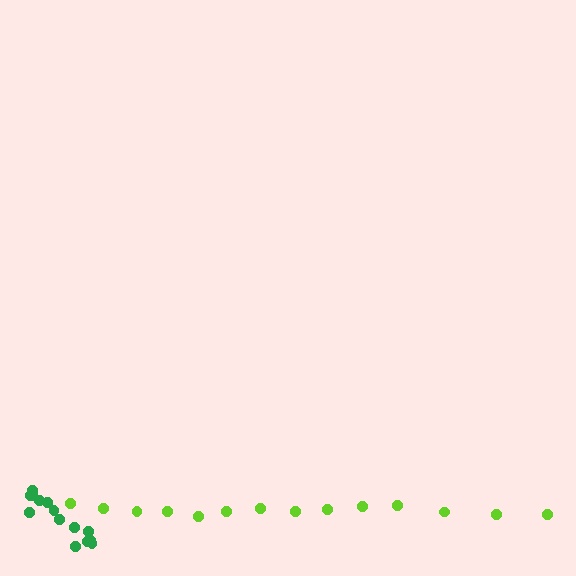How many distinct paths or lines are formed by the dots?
There are 2 distinct paths.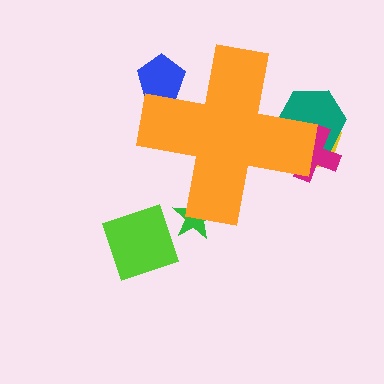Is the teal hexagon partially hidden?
Yes, the teal hexagon is partially hidden behind the orange cross.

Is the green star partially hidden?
Yes, the green star is partially hidden behind the orange cross.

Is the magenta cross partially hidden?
Yes, the magenta cross is partially hidden behind the orange cross.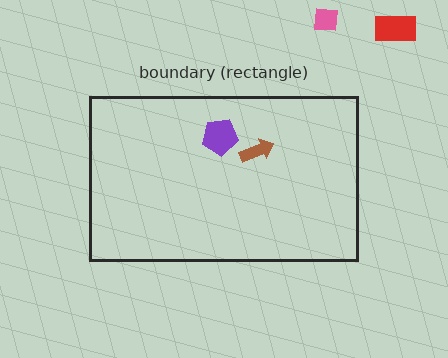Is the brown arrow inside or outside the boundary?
Inside.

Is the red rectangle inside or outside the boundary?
Outside.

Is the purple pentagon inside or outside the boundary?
Inside.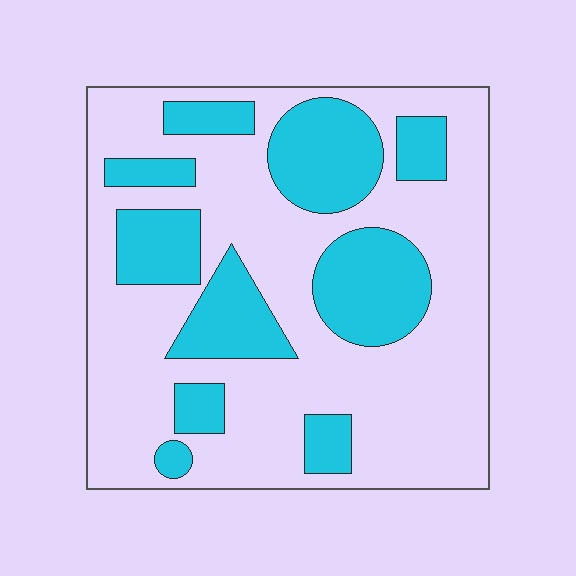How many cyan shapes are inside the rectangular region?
10.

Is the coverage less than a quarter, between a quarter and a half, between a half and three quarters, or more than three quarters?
Between a quarter and a half.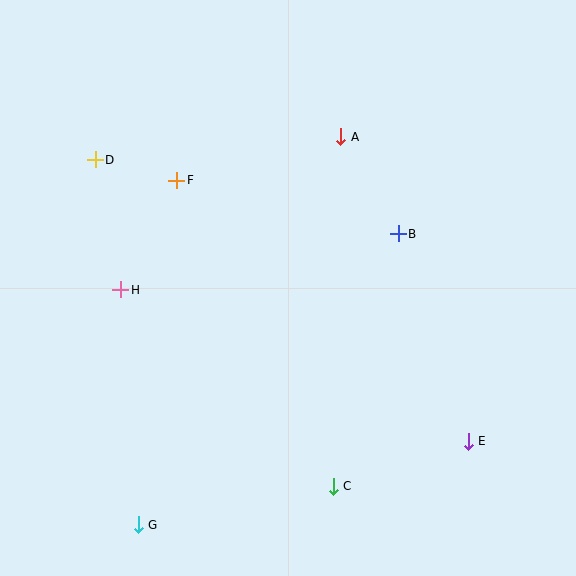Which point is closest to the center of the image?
Point B at (398, 234) is closest to the center.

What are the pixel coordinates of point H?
Point H is at (121, 290).